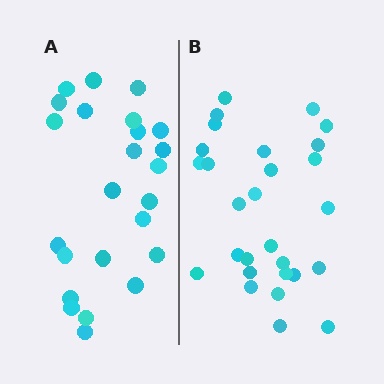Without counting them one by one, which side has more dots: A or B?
Region B (the right region) has more dots.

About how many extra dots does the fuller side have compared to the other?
Region B has about 4 more dots than region A.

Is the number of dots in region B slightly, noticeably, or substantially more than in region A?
Region B has only slightly more — the two regions are fairly close. The ratio is roughly 1.2 to 1.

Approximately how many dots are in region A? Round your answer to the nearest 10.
About 20 dots. (The exact count is 24, which rounds to 20.)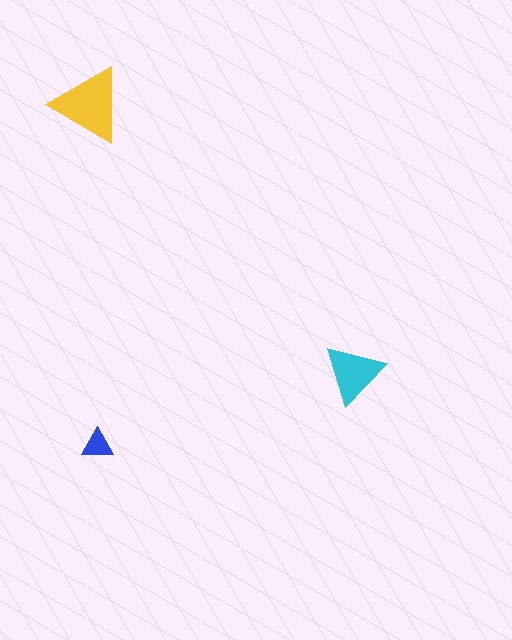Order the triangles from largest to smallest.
the yellow one, the cyan one, the blue one.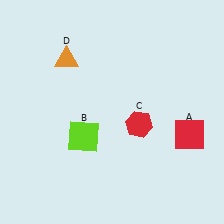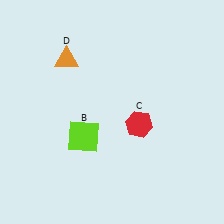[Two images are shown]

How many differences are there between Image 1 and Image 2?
There is 1 difference between the two images.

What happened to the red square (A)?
The red square (A) was removed in Image 2. It was in the bottom-right area of Image 1.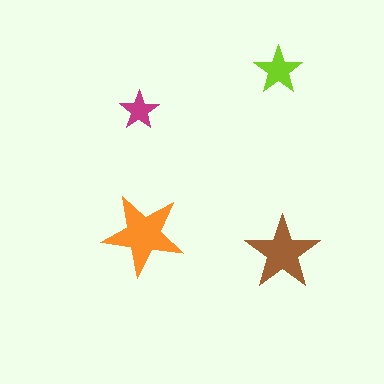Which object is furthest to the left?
The magenta star is leftmost.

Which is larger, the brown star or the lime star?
The brown one.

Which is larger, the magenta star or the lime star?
The lime one.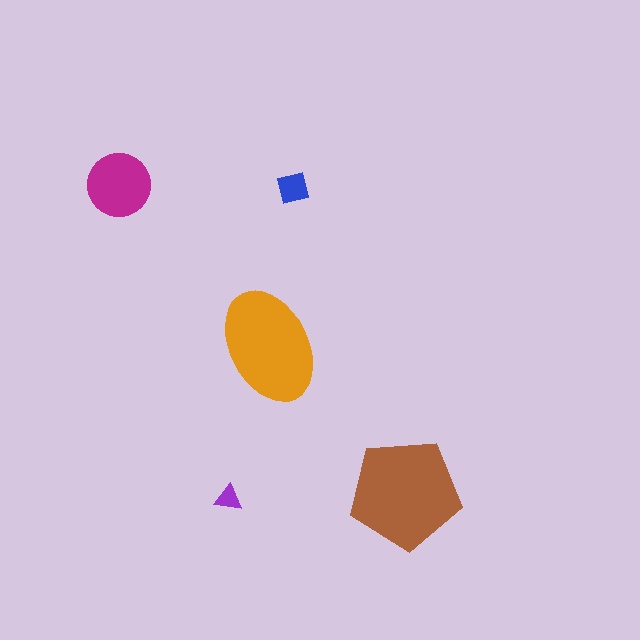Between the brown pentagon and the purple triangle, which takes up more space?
The brown pentagon.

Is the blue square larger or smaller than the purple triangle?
Larger.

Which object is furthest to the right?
The brown pentagon is rightmost.